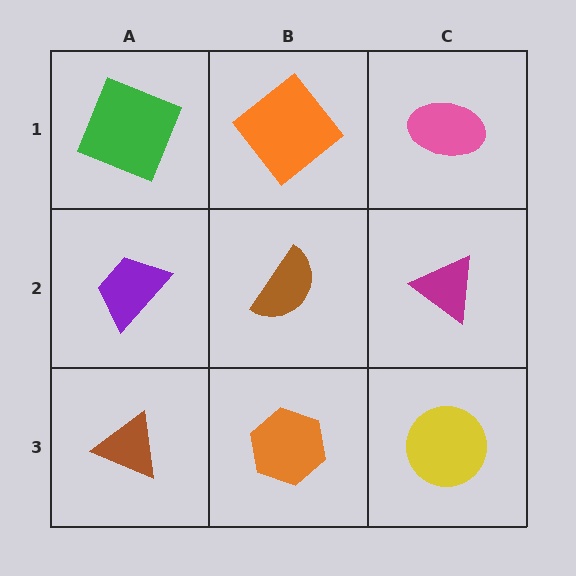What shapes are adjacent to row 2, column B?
An orange diamond (row 1, column B), an orange hexagon (row 3, column B), a purple trapezoid (row 2, column A), a magenta triangle (row 2, column C).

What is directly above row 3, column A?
A purple trapezoid.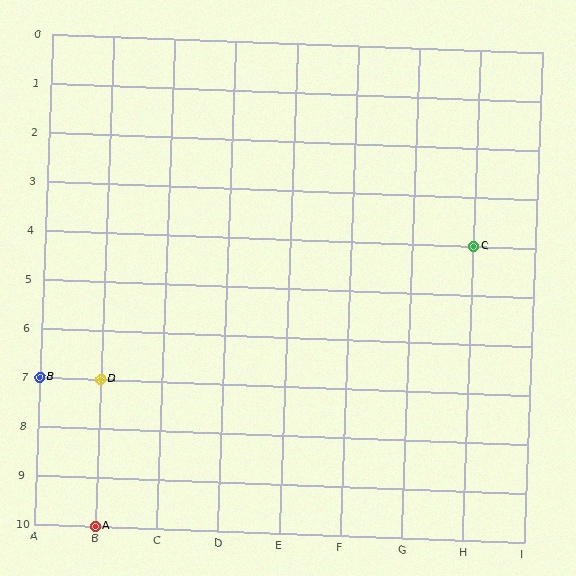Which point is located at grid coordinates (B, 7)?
Point D is at (B, 7).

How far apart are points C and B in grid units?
Points C and B are 7 columns and 3 rows apart (about 7.6 grid units diagonally).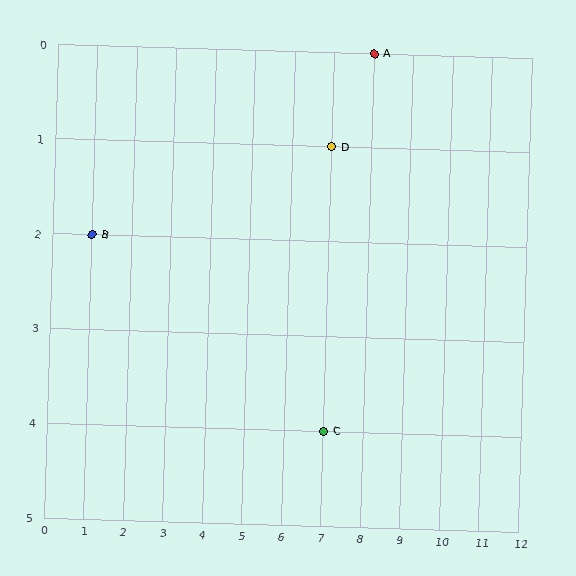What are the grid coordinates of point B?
Point B is at grid coordinates (1, 2).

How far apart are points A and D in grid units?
Points A and D are 1 column and 1 row apart (about 1.4 grid units diagonally).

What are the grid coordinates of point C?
Point C is at grid coordinates (7, 4).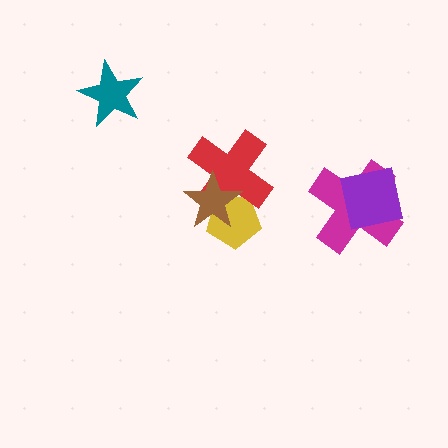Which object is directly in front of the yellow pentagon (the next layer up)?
The red cross is directly in front of the yellow pentagon.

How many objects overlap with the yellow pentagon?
2 objects overlap with the yellow pentagon.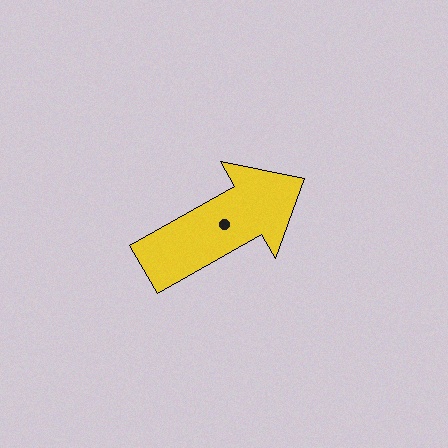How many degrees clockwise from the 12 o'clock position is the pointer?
Approximately 61 degrees.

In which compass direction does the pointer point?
Northeast.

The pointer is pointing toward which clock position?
Roughly 2 o'clock.